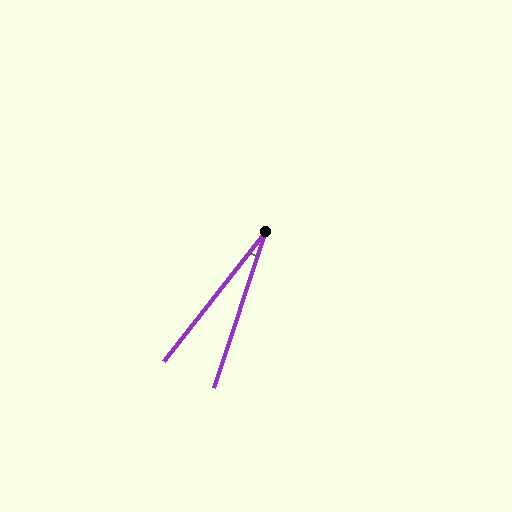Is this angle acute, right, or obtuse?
It is acute.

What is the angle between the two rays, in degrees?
Approximately 20 degrees.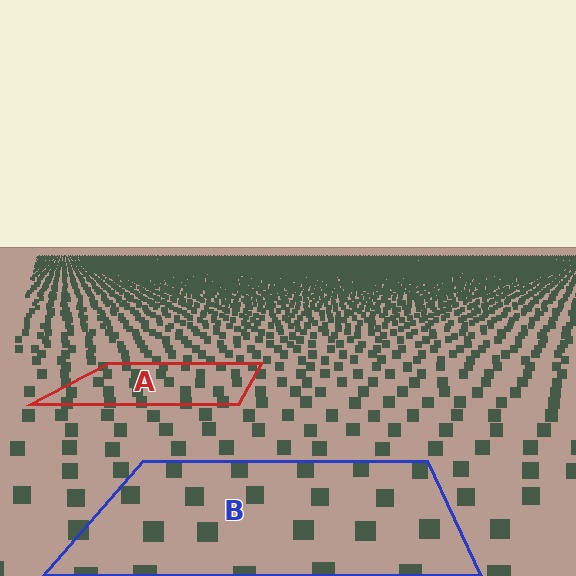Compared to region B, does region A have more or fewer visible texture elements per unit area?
Region A has more texture elements per unit area — they are packed more densely because it is farther away.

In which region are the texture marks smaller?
The texture marks are smaller in region A, because it is farther away.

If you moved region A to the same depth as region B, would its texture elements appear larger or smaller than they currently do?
They would appear larger. At a closer depth, the same texture elements are projected at a bigger on-screen size.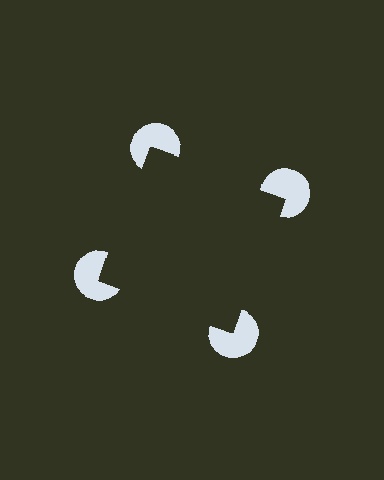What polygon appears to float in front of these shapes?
An illusory square — its edges are inferred from the aligned wedge cuts in the pac-man discs, not physically drawn.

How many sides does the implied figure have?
4 sides.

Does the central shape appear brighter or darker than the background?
It typically appears slightly darker than the background, even though no actual brightness change is drawn.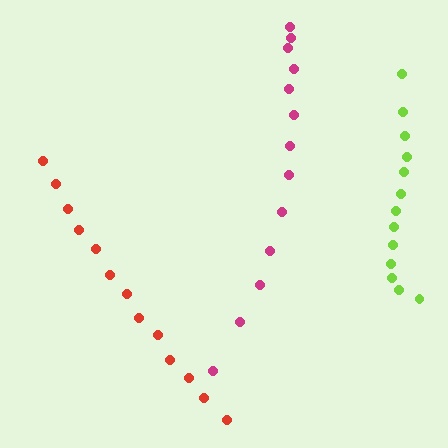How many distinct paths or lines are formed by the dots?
There are 3 distinct paths.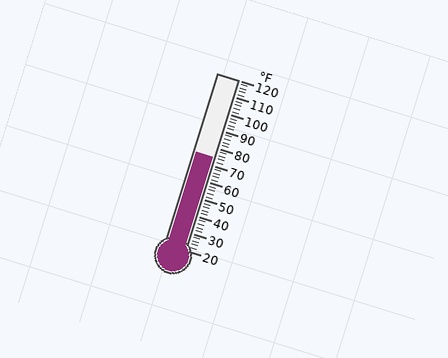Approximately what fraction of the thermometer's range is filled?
The thermometer is filled to approximately 55% of its range.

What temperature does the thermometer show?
The thermometer shows approximately 74°F.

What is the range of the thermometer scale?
The thermometer scale ranges from 20°F to 120°F.